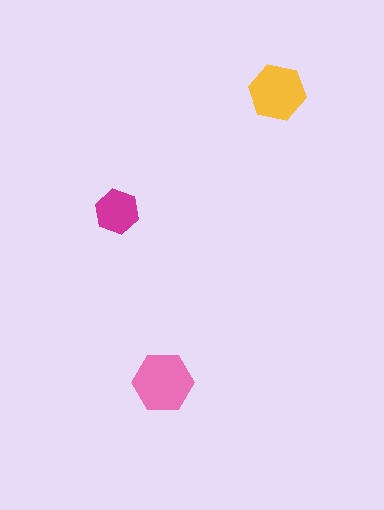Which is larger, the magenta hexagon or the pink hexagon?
The pink one.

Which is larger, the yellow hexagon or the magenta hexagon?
The yellow one.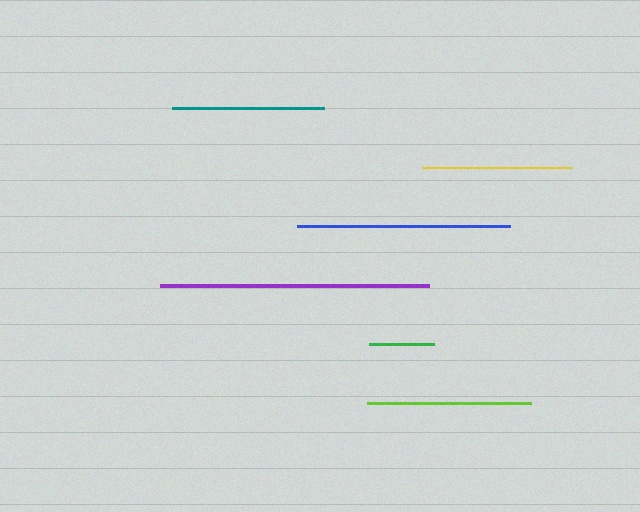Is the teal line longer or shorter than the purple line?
The purple line is longer than the teal line.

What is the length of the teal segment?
The teal segment is approximately 152 pixels long.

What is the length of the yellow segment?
The yellow segment is approximately 150 pixels long.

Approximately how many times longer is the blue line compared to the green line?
The blue line is approximately 3.3 times the length of the green line.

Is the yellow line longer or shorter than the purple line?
The purple line is longer than the yellow line.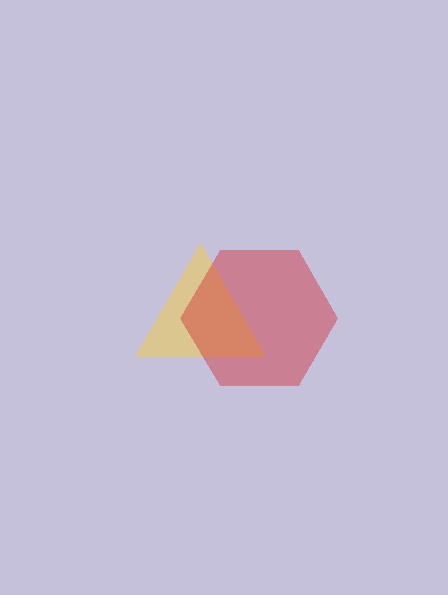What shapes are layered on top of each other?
The layered shapes are: a yellow triangle, a red hexagon.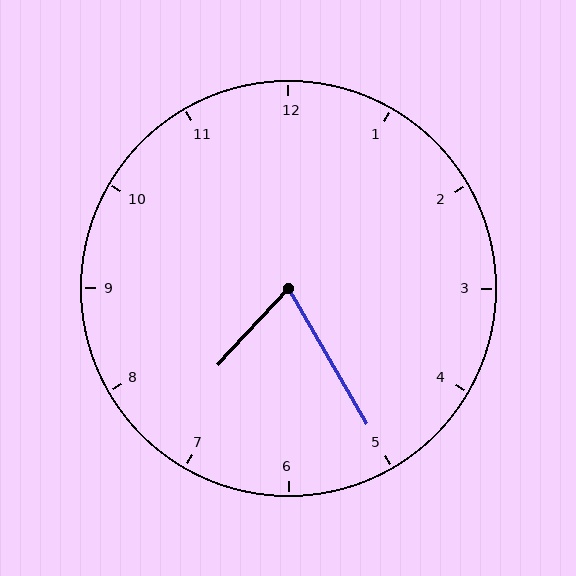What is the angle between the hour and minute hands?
Approximately 72 degrees.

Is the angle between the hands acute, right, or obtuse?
It is acute.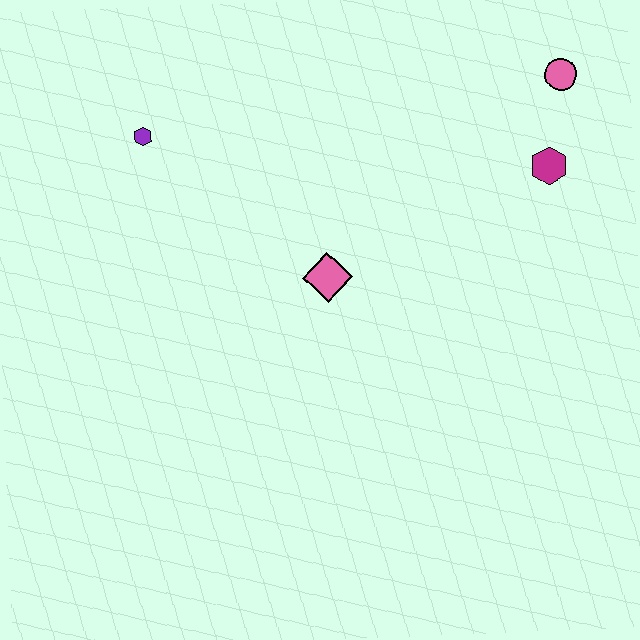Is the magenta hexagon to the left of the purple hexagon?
No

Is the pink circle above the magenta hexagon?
Yes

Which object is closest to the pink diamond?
The purple hexagon is closest to the pink diamond.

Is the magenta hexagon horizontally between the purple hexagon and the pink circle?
Yes